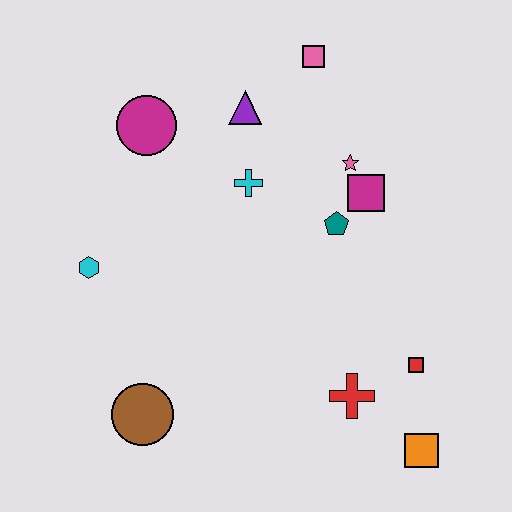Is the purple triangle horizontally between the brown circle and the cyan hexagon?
No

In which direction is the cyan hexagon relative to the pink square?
The cyan hexagon is to the left of the pink square.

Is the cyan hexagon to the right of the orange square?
No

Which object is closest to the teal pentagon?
The magenta square is closest to the teal pentagon.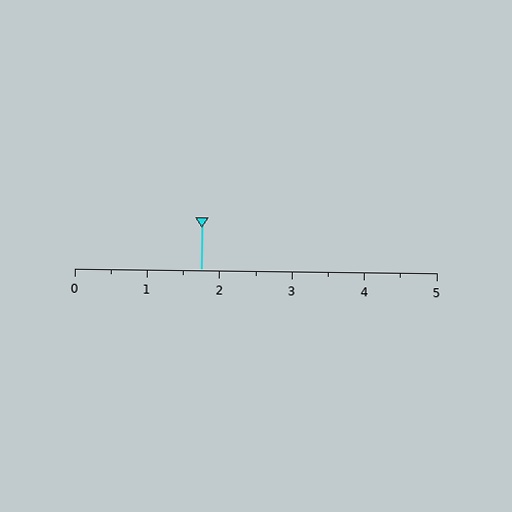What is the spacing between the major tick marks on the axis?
The major ticks are spaced 1 apart.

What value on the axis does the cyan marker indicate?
The marker indicates approximately 1.8.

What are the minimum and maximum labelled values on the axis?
The axis runs from 0 to 5.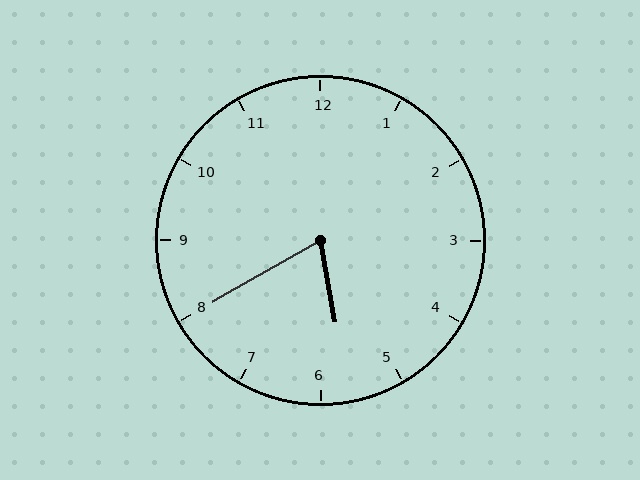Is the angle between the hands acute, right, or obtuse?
It is acute.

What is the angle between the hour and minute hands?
Approximately 70 degrees.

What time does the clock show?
5:40.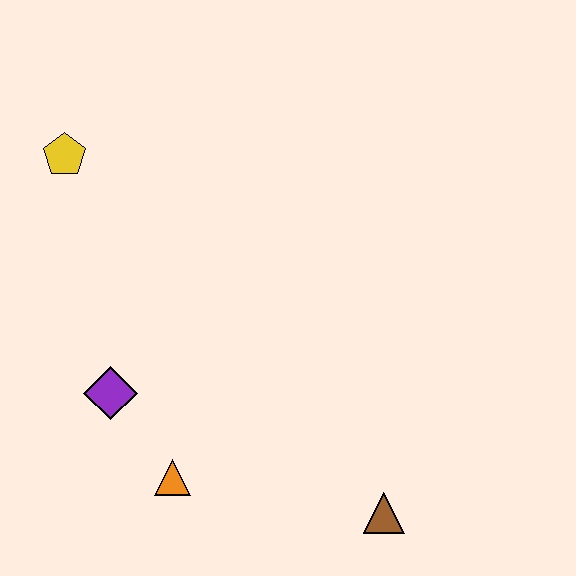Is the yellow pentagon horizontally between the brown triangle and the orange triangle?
No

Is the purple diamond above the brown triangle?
Yes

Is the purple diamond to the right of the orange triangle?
No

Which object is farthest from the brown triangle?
The yellow pentagon is farthest from the brown triangle.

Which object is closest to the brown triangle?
The orange triangle is closest to the brown triangle.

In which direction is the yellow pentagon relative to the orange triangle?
The yellow pentagon is above the orange triangle.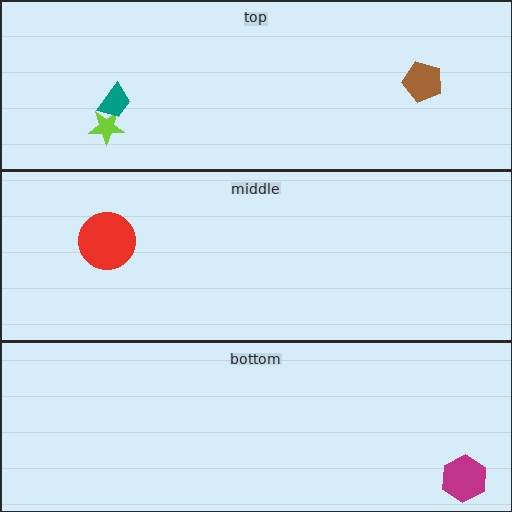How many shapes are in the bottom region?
1.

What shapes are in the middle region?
The red circle.